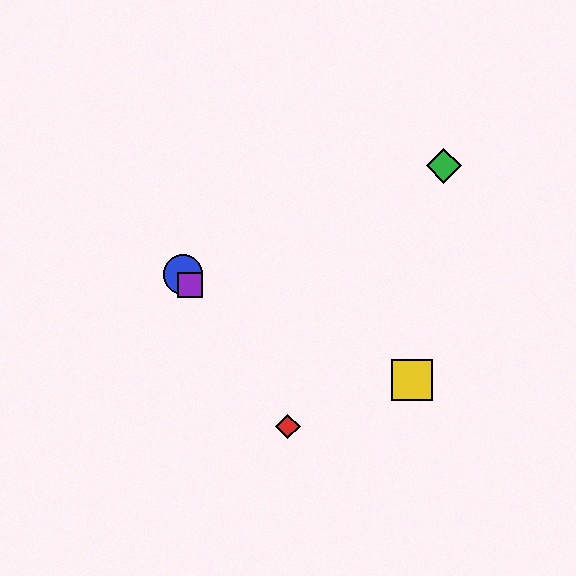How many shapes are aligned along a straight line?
3 shapes (the red diamond, the blue circle, the purple square) are aligned along a straight line.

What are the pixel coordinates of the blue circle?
The blue circle is at (183, 275).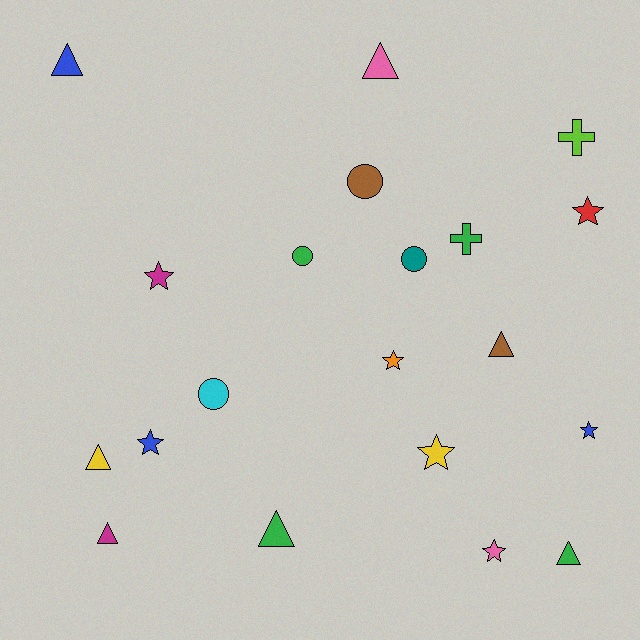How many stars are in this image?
There are 7 stars.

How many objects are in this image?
There are 20 objects.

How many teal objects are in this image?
There is 1 teal object.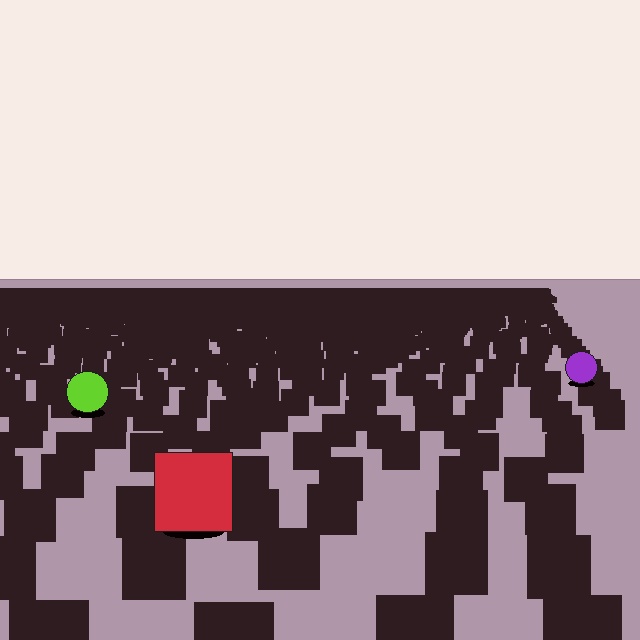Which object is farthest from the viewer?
The purple circle is farthest from the viewer. It appears smaller and the ground texture around it is denser.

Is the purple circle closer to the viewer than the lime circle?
No. The lime circle is closer — you can tell from the texture gradient: the ground texture is coarser near it.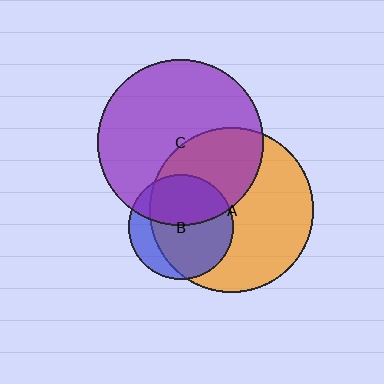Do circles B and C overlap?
Yes.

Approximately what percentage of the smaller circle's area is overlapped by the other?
Approximately 40%.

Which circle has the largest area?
Circle C (purple).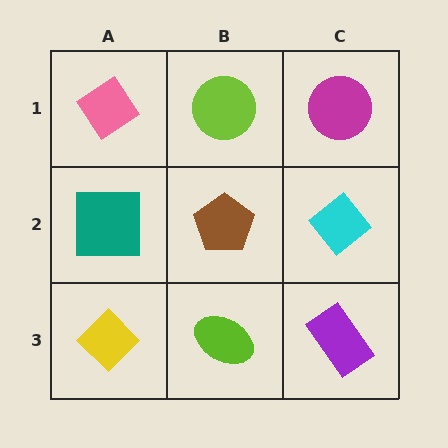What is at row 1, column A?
A pink diamond.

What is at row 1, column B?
A lime circle.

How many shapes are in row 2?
3 shapes.